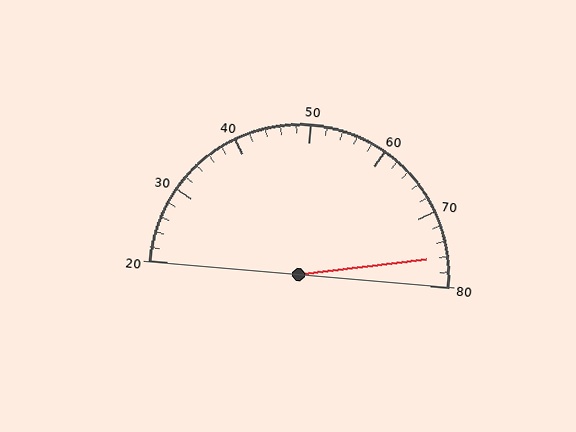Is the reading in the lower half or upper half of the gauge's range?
The reading is in the upper half of the range (20 to 80).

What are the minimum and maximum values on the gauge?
The gauge ranges from 20 to 80.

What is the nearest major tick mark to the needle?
The nearest major tick mark is 80.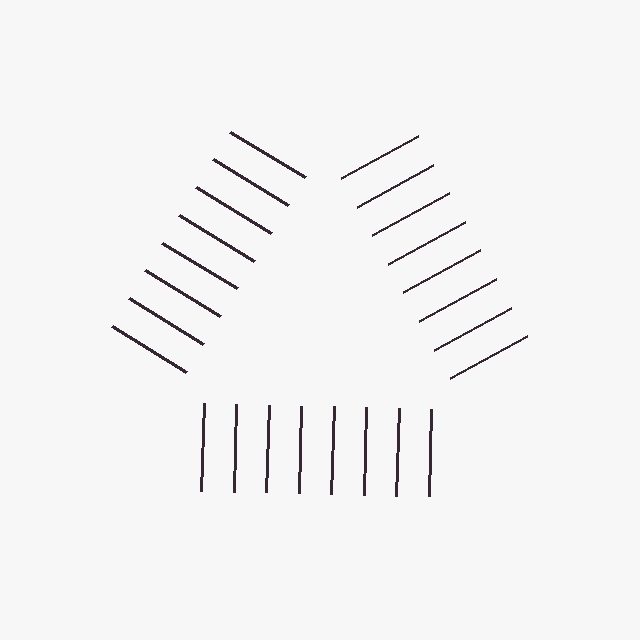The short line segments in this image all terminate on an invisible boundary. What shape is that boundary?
An illusory triangle — the line segments terminate on its edges but no continuous stroke is drawn.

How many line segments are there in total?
24 — 8 along each of the 3 edges.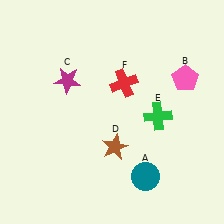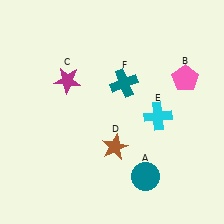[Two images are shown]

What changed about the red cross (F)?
In Image 1, F is red. In Image 2, it changed to teal.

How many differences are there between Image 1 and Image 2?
There are 2 differences between the two images.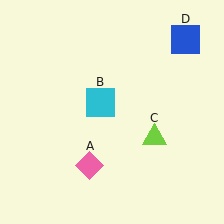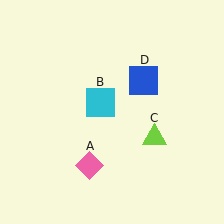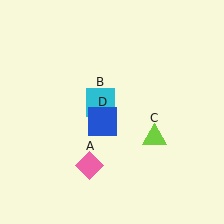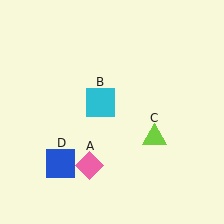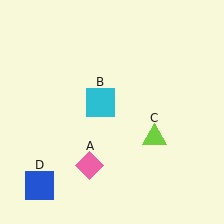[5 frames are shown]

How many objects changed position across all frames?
1 object changed position: blue square (object D).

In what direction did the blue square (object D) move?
The blue square (object D) moved down and to the left.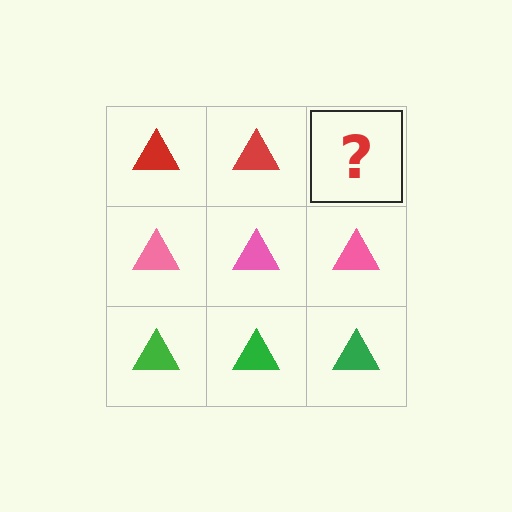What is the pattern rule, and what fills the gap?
The rule is that each row has a consistent color. The gap should be filled with a red triangle.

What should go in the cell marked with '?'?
The missing cell should contain a red triangle.